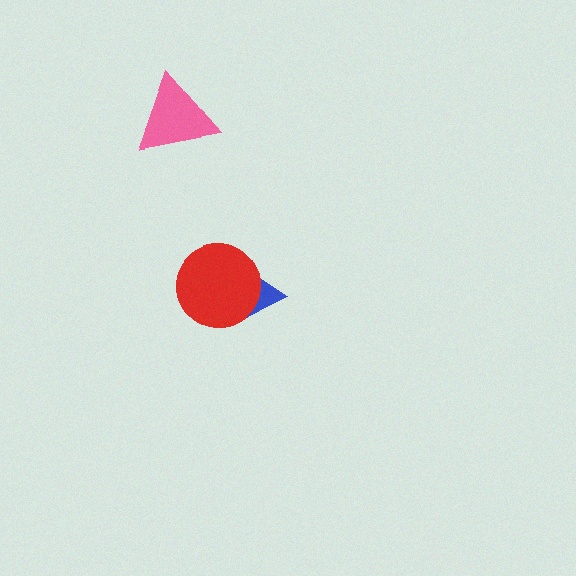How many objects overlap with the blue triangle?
1 object overlaps with the blue triangle.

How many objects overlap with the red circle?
1 object overlaps with the red circle.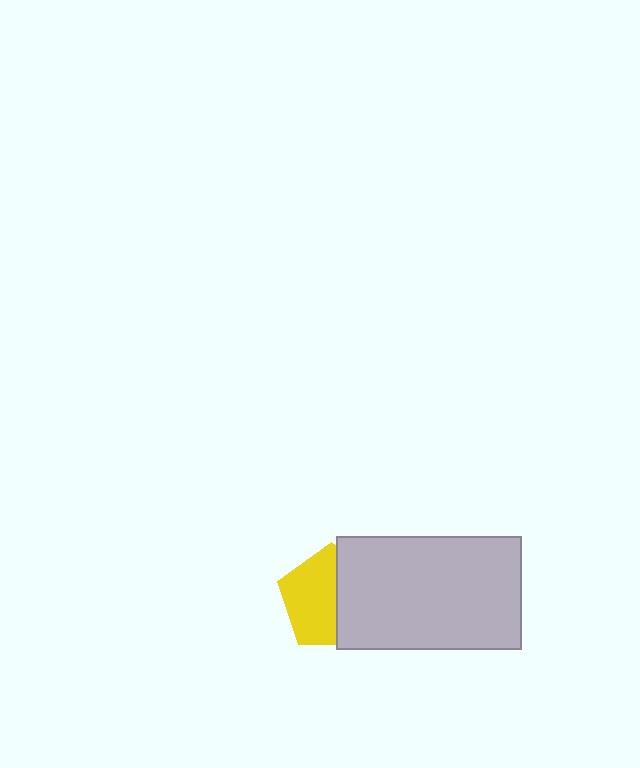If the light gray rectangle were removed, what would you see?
You would see the complete yellow pentagon.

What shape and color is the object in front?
The object in front is a light gray rectangle.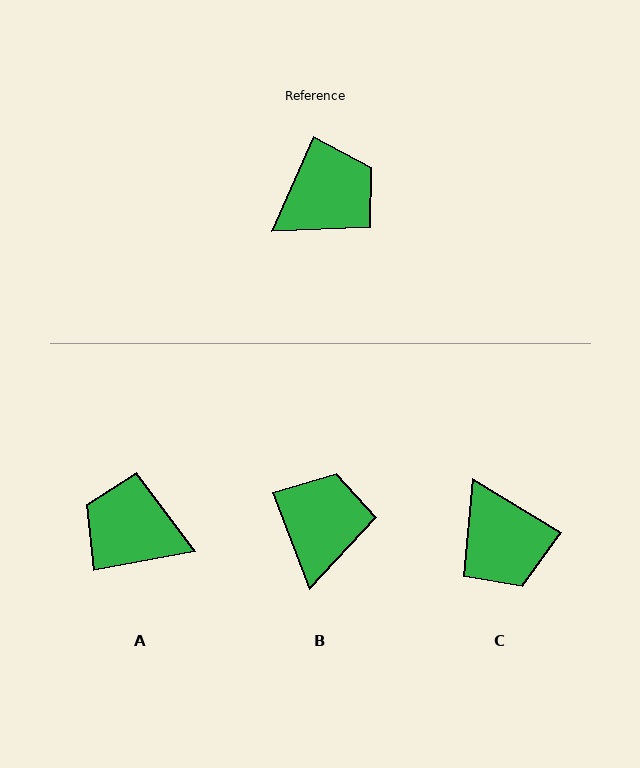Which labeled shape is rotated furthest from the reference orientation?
A, about 124 degrees away.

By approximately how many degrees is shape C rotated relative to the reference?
Approximately 98 degrees clockwise.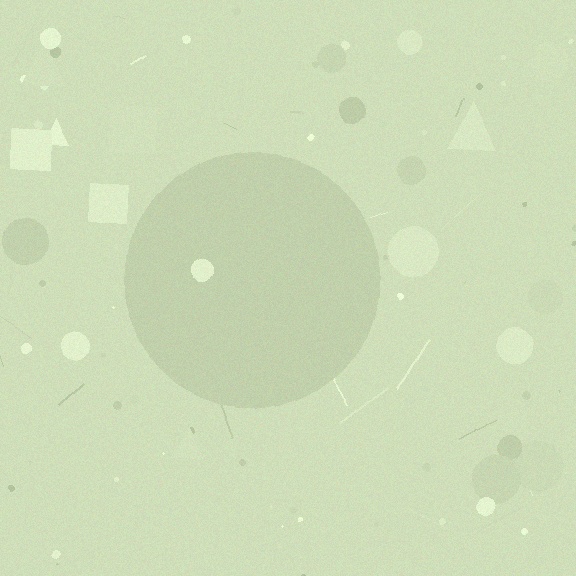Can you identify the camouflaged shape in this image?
The camouflaged shape is a circle.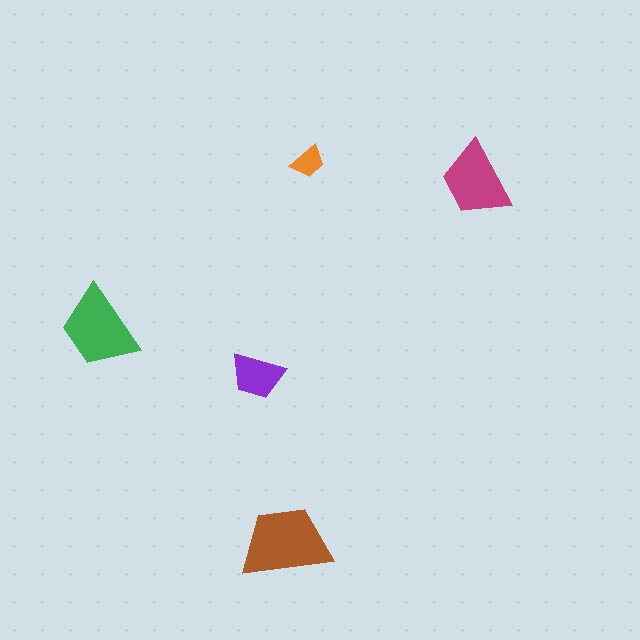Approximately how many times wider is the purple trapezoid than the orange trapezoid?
About 1.5 times wider.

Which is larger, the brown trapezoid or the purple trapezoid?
The brown one.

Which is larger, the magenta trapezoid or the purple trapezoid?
The magenta one.